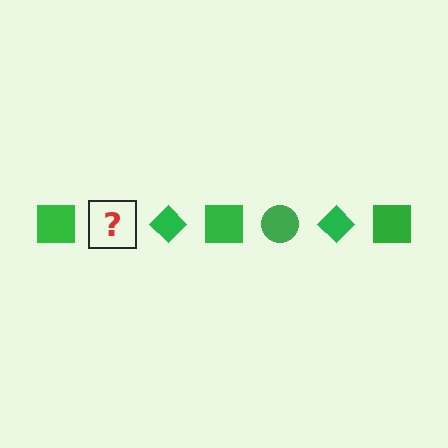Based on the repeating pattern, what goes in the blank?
The blank should be a green circle.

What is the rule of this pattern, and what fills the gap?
The rule is that the pattern cycles through square, circle, diamond shapes in green. The gap should be filled with a green circle.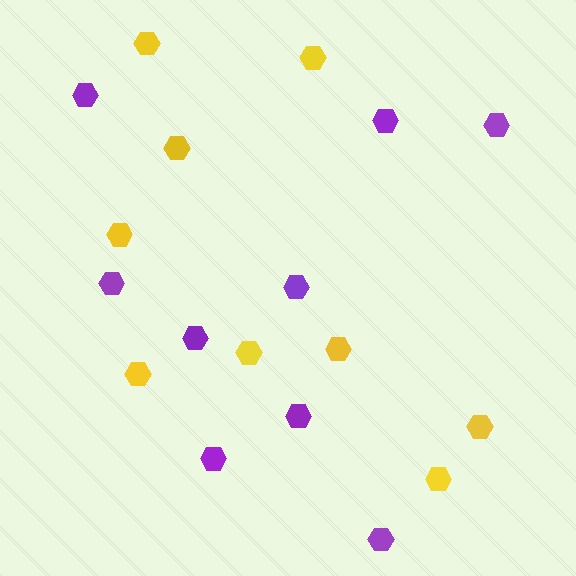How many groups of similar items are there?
There are 2 groups: one group of yellow hexagons (9) and one group of purple hexagons (9).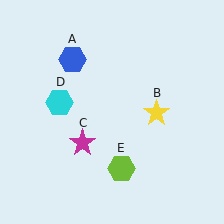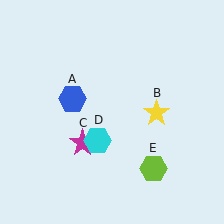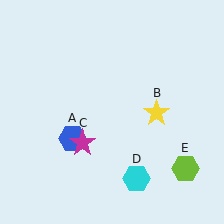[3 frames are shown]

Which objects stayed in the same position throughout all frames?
Yellow star (object B) and magenta star (object C) remained stationary.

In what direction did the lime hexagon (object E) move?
The lime hexagon (object E) moved right.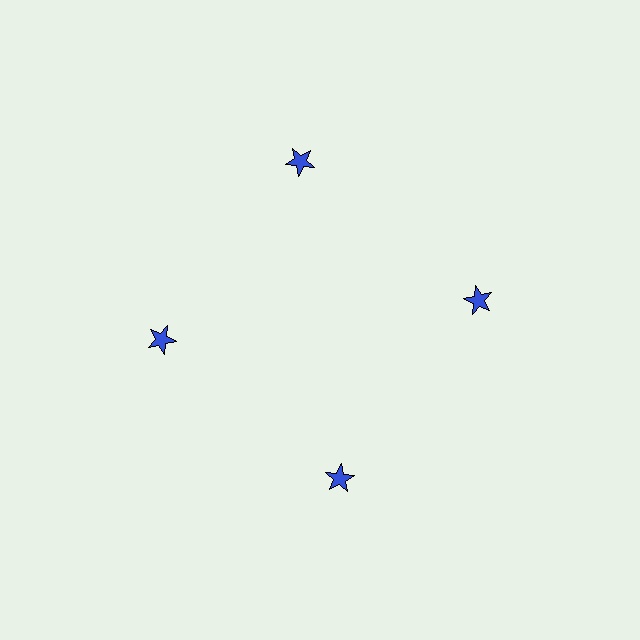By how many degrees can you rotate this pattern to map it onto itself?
The pattern maps onto itself every 90 degrees of rotation.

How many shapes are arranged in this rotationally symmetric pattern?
There are 4 shapes, arranged in 4 groups of 1.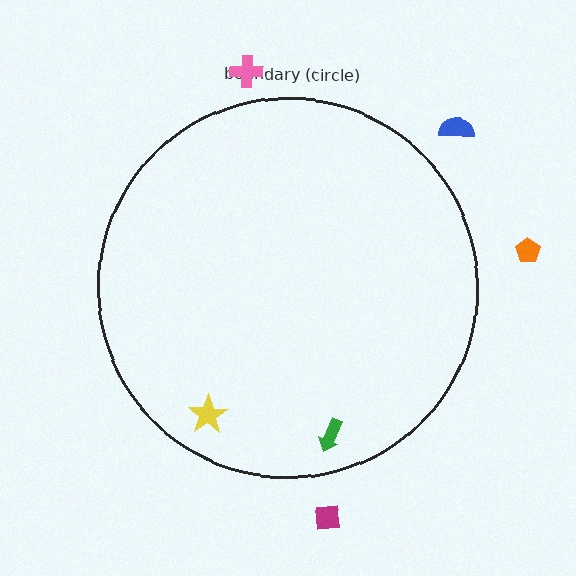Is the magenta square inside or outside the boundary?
Outside.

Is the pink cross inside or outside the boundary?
Outside.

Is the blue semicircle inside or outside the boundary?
Outside.